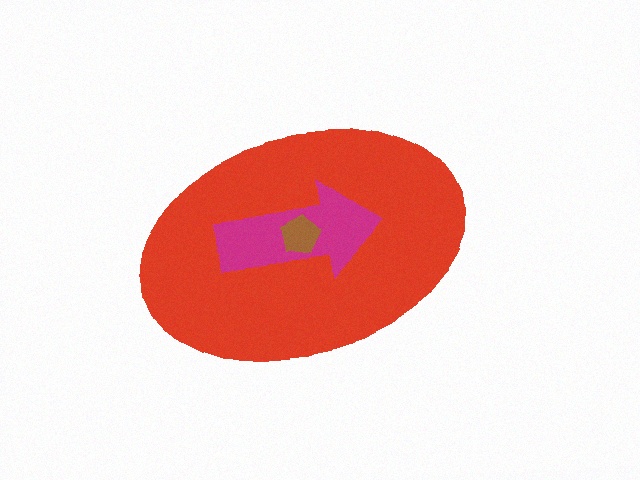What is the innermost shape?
The brown pentagon.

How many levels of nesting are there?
3.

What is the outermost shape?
The red ellipse.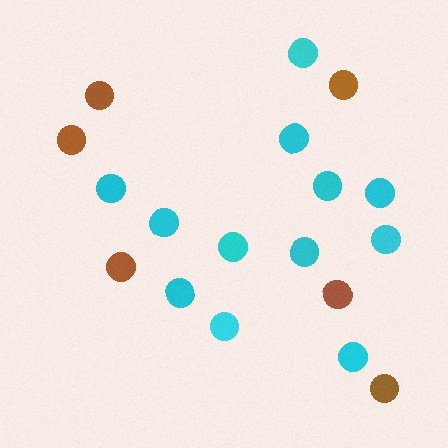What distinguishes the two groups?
There are 2 groups: one group of cyan circles (12) and one group of brown circles (6).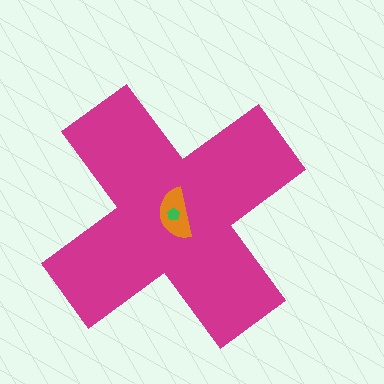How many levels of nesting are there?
3.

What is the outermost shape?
The magenta cross.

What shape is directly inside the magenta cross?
The orange semicircle.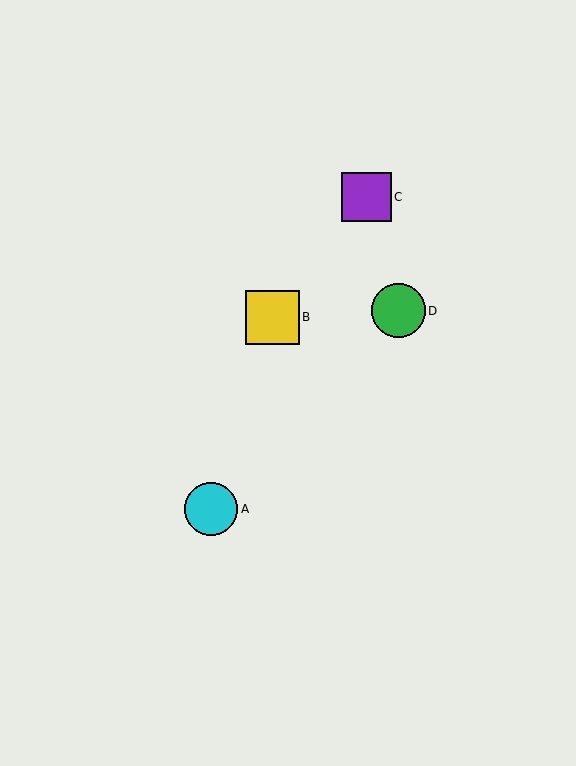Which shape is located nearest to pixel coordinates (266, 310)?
The yellow square (labeled B) at (272, 317) is nearest to that location.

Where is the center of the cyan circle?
The center of the cyan circle is at (211, 509).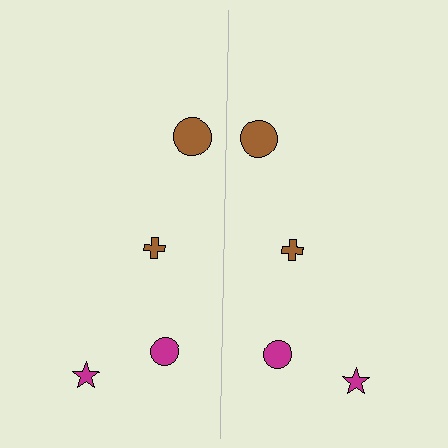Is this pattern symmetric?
Yes, this pattern has bilateral (reflection) symmetry.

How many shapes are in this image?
There are 8 shapes in this image.